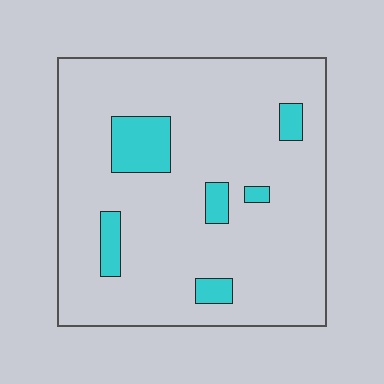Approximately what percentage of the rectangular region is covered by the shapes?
Approximately 10%.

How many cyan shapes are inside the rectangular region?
6.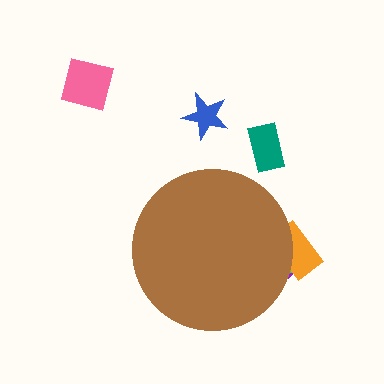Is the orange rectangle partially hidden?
Yes, the orange rectangle is partially hidden behind the brown circle.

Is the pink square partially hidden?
No, the pink square is fully visible.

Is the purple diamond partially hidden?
Yes, the purple diamond is partially hidden behind the brown circle.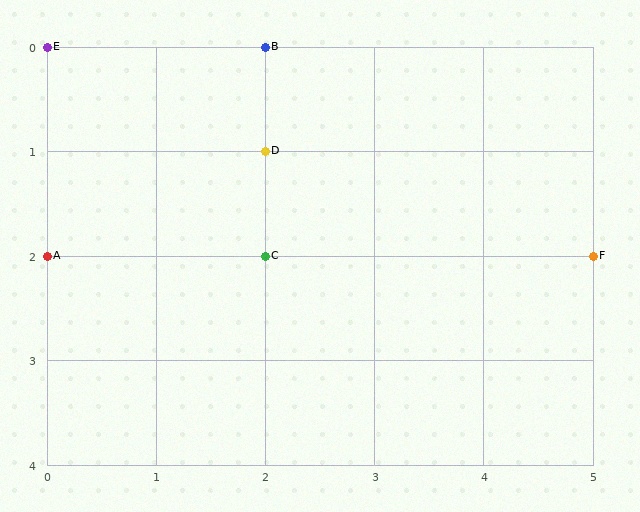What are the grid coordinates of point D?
Point D is at grid coordinates (2, 1).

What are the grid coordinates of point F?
Point F is at grid coordinates (5, 2).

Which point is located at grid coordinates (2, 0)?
Point B is at (2, 0).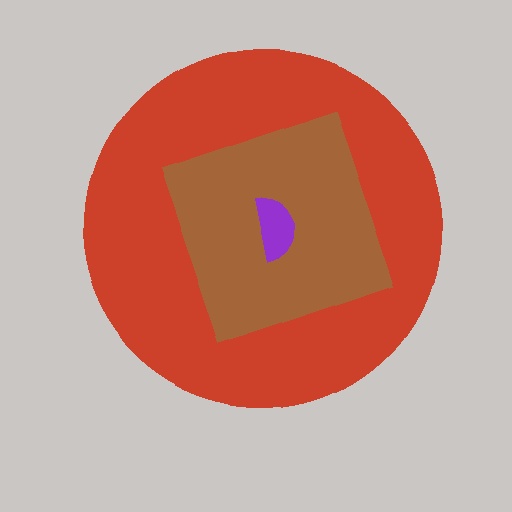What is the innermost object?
The purple semicircle.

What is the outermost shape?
The red circle.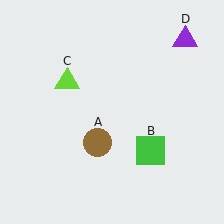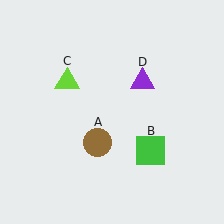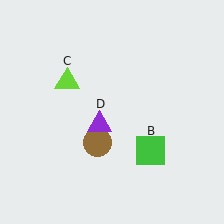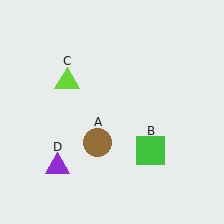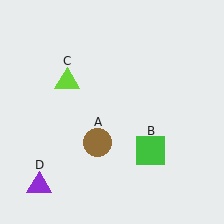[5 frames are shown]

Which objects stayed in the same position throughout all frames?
Brown circle (object A) and green square (object B) and lime triangle (object C) remained stationary.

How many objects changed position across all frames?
1 object changed position: purple triangle (object D).